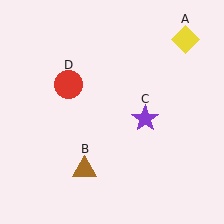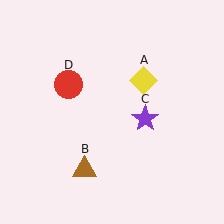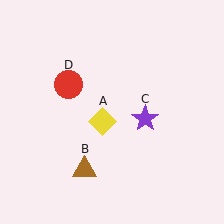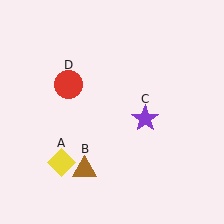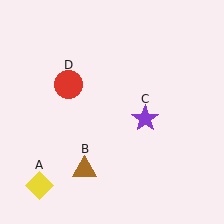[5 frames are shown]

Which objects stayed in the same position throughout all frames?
Brown triangle (object B) and purple star (object C) and red circle (object D) remained stationary.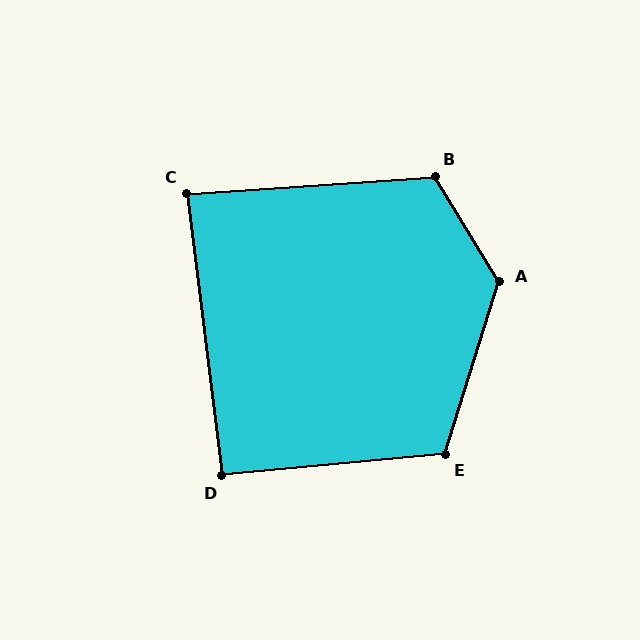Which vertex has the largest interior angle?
A, at approximately 131 degrees.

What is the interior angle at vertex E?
Approximately 113 degrees (obtuse).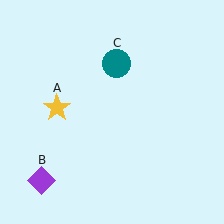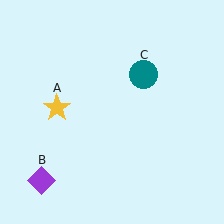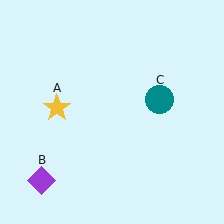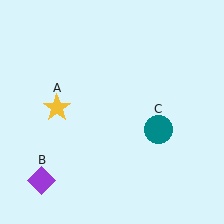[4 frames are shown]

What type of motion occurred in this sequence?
The teal circle (object C) rotated clockwise around the center of the scene.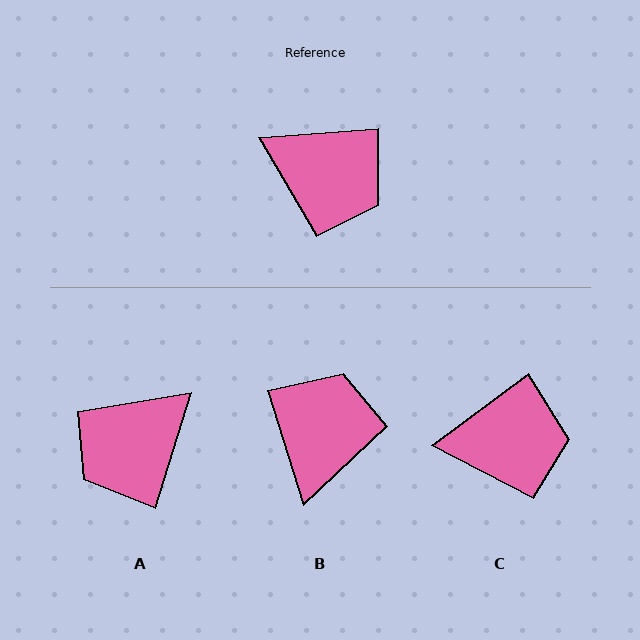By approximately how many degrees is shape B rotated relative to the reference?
Approximately 103 degrees counter-clockwise.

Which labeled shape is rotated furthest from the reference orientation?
A, about 112 degrees away.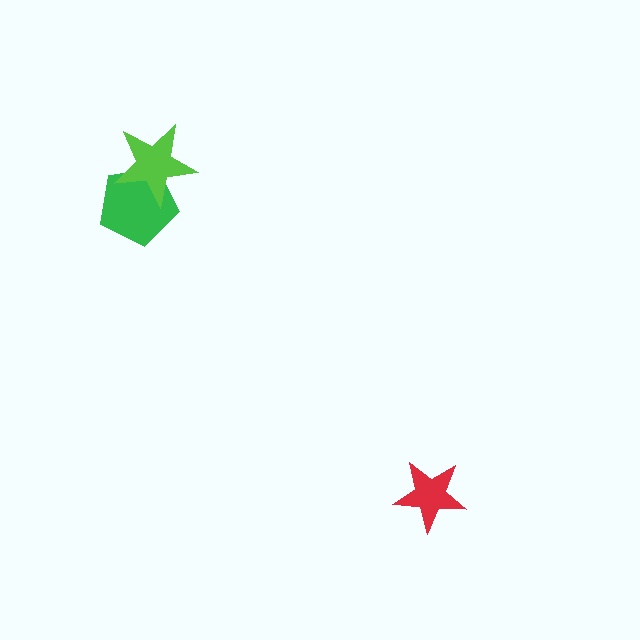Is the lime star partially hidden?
No, no other shape covers it.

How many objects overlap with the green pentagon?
1 object overlaps with the green pentagon.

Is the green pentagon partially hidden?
Yes, it is partially covered by another shape.